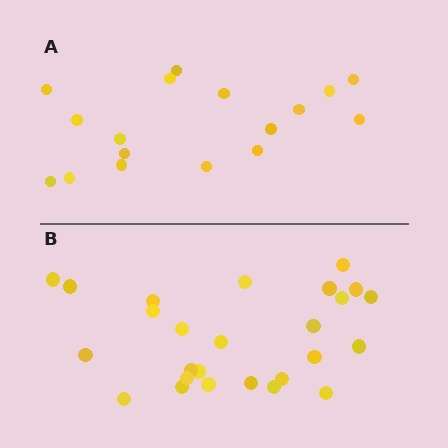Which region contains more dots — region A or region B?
Region B (the bottom region) has more dots.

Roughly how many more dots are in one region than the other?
Region B has roughly 8 or so more dots than region A.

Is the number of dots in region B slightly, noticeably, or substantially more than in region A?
Region B has substantially more. The ratio is roughly 1.5 to 1.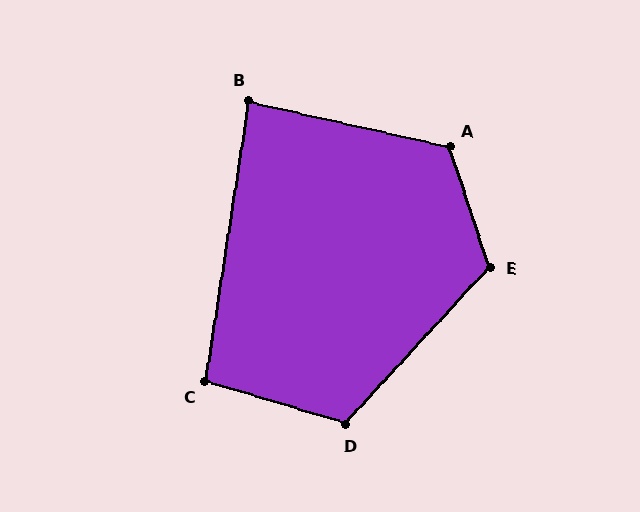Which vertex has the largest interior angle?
A, at approximately 121 degrees.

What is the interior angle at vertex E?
Approximately 119 degrees (obtuse).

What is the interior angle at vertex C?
Approximately 98 degrees (obtuse).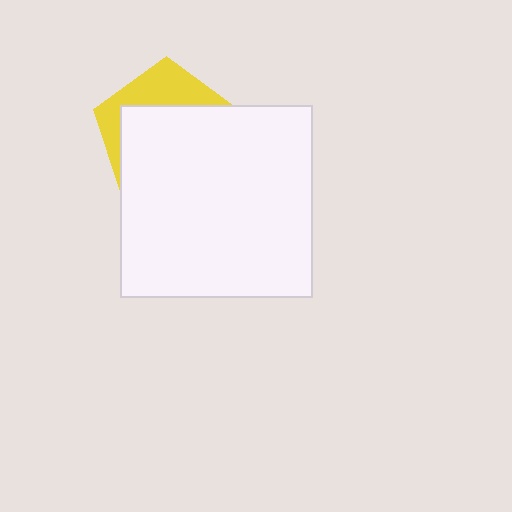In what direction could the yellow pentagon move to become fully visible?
The yellow pentagon could move up. That would shift it out from behind the white square entirely.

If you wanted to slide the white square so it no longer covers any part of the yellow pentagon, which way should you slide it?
Slide it down — that is the most direct way to separate the two shapes.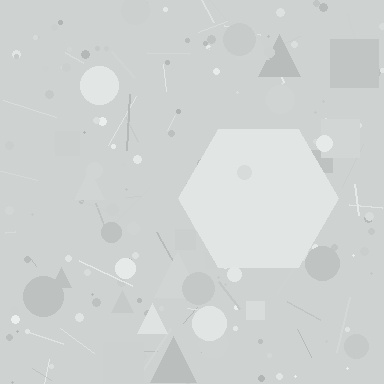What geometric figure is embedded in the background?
A hexagon is embedded in the background.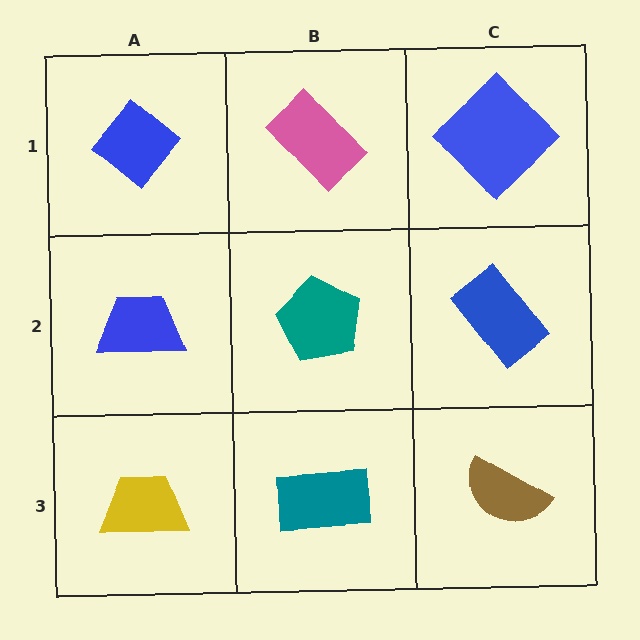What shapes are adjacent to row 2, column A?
A blue diamond (row 1, column A), a yellow trapezoid (row 3, column A), a teal pentagon (row 2, column B).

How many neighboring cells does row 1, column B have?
3.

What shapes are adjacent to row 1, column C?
A blue rectangle (row 2, column C), a pink rectangle (row 1, column B).